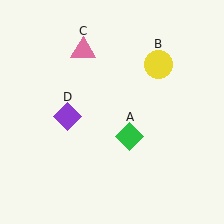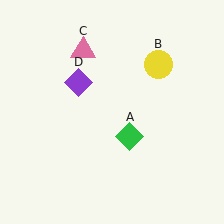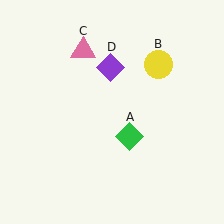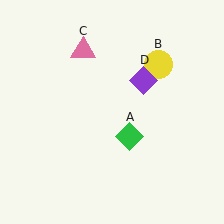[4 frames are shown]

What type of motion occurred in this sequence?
The purple diamond (object D) rotated clockwise around the center of the scene.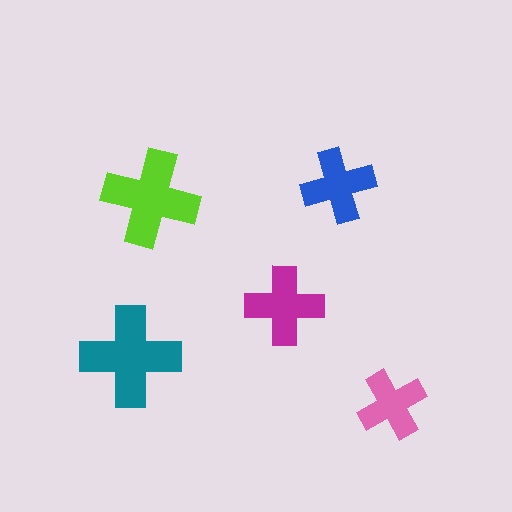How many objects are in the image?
There are 5 objects in the image.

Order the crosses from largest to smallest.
the teal one, the lime one, the magenta one, the blue one, the pink one.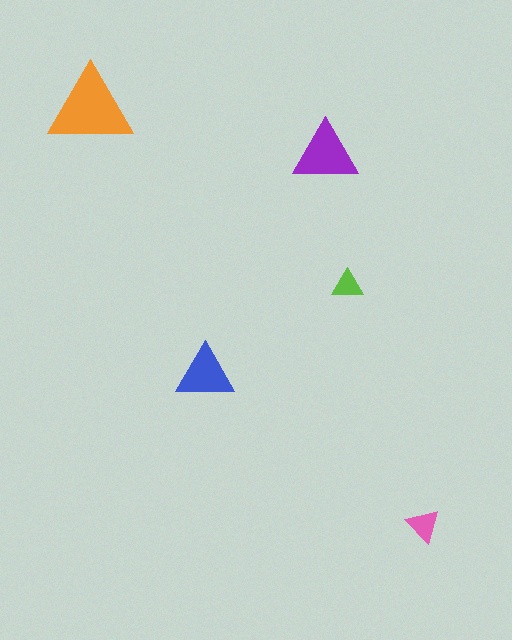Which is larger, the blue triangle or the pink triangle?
The blue one.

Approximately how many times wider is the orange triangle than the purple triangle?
About 1.5 times wider.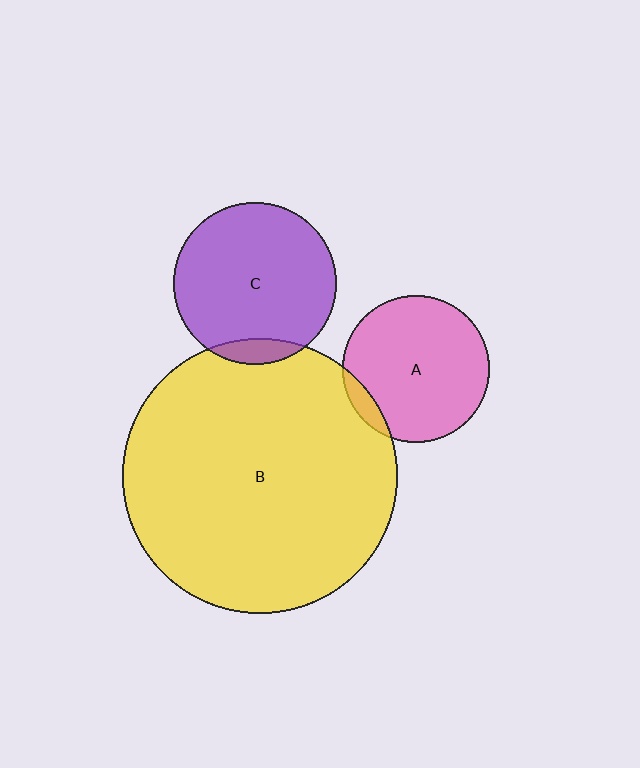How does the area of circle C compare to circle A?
Approximately 1.2 times.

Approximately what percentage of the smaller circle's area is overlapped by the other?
Approximately 10%.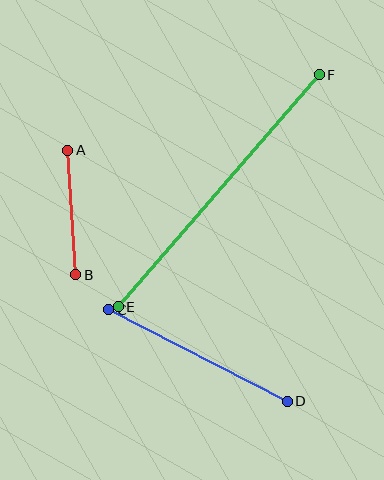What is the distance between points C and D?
The distance is approximately 201 pixels.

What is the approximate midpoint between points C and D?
The midpoint is at approximately (198, 355) pixels.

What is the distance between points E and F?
The distance is approximately 307 pixels.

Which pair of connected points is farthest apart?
Points E and F are farthest apart.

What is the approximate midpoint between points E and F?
The midpoint is at approximately (219, 191) pixels.